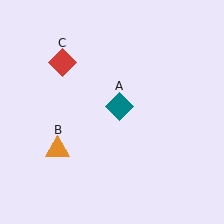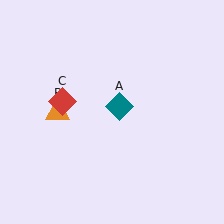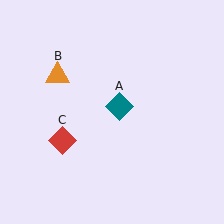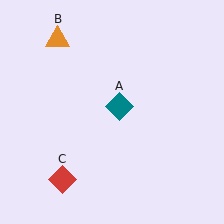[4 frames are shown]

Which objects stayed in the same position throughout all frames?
Teal diamond (object A) remained stationary.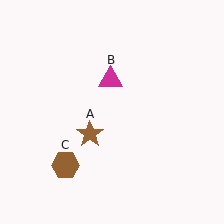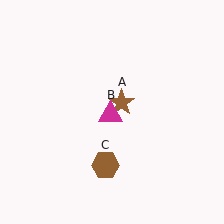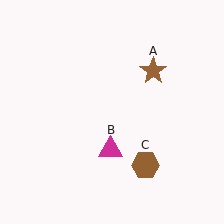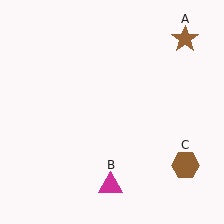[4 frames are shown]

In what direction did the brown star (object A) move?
The brown star (object A) moved up and to the right.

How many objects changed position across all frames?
3 objects changed position: brown star (object A), magenta triangle (object B), brown hexagon (object C).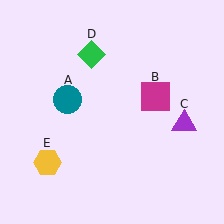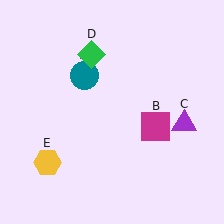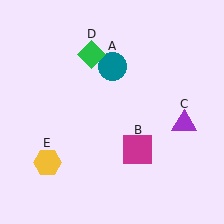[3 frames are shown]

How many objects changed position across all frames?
2 objects changed position: teal circle (object A), magenta square (object B).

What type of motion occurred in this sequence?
The teal circle (object A), magenta square (object B) rotated clockwise around the center of the scene.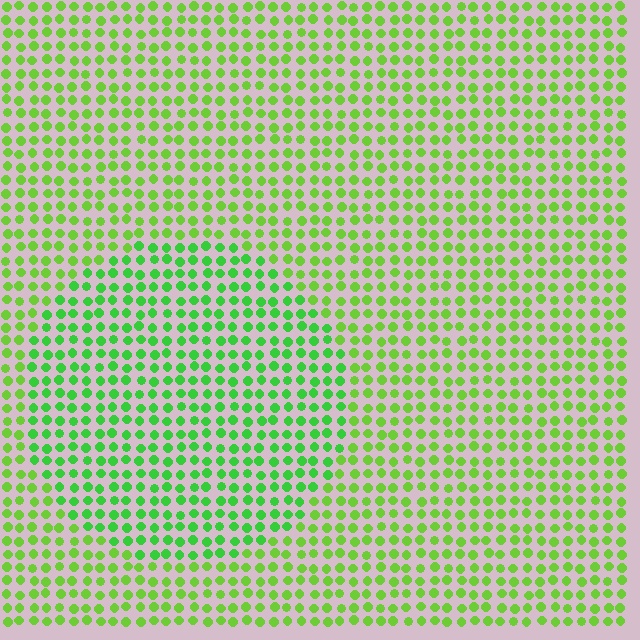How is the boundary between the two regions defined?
The boundary is defined purely by a slight shift in hue (about 24 degrees). Spacing, size, and orientation are identical on both sides.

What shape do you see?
I see a circle.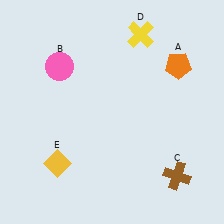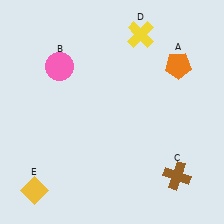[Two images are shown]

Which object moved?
The yellow diamond (E) moved down.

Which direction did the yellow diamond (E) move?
The yellow diamond (E) moved down.